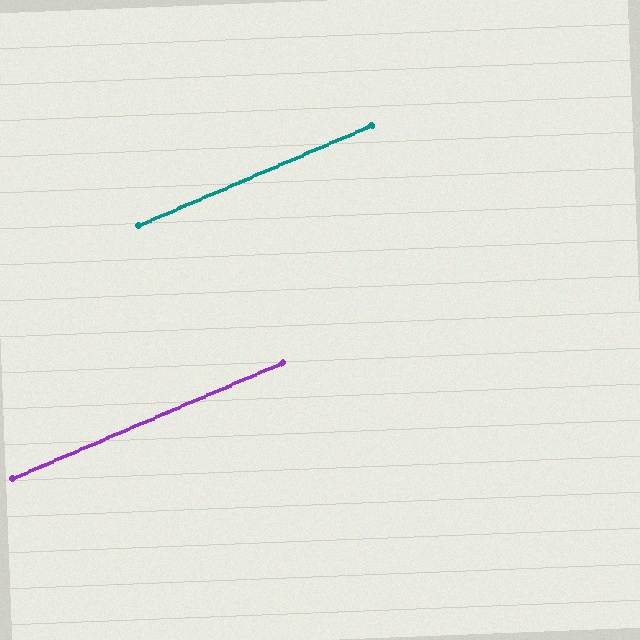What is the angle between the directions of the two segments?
Approximately 0 degrees.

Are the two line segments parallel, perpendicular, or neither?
Parallel — their directions differ by only 0.1°.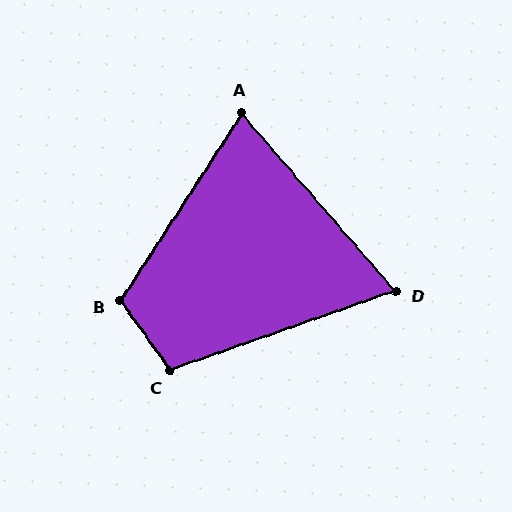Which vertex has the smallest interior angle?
D, at approximately 69 degrees.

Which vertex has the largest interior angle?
B, at approximately 111 degrees.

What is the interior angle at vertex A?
Approximately 74 degrees (acute).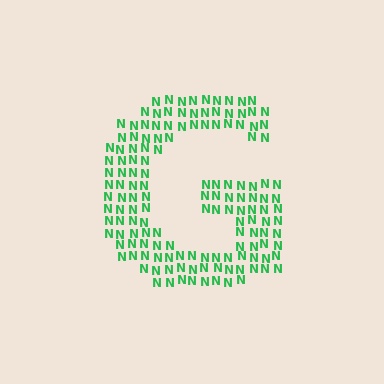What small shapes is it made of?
It is made of small letter N's.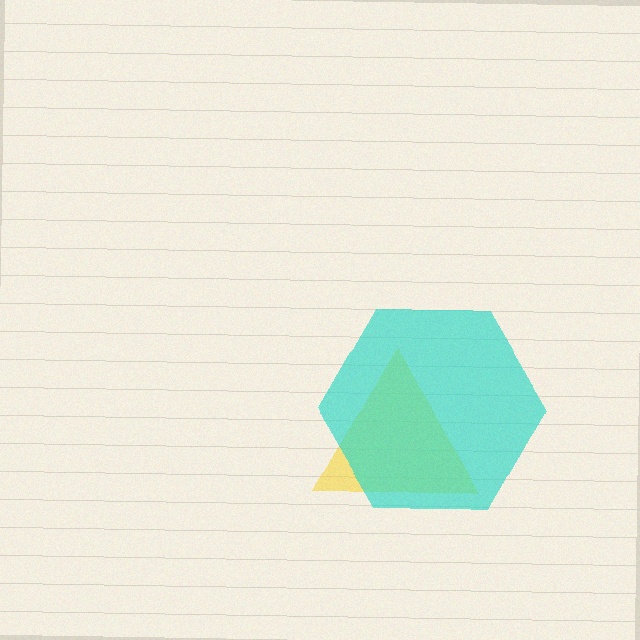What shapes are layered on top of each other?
The layered shapes are: a yellow triangle, a cyan hexagon.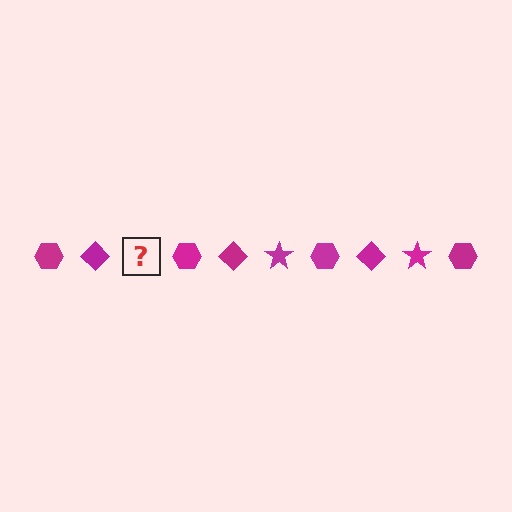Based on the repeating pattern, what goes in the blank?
The blank should be a magenta star.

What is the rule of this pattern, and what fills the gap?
The rule is that the pattern cycles through hexagon, diamond, star shapes in magenta. The gap should be filled with a magenta star.